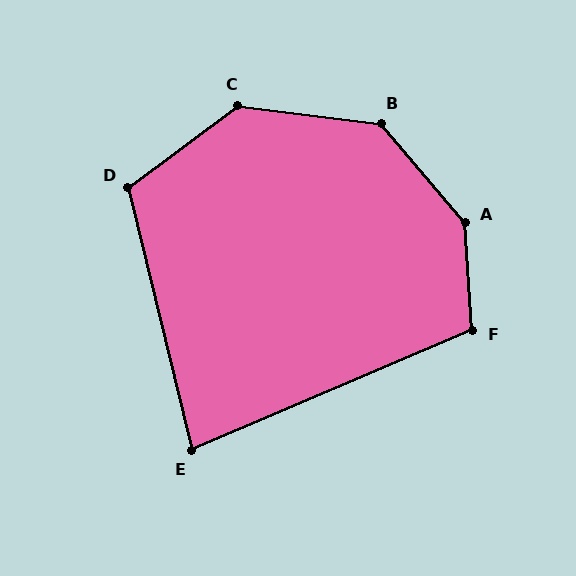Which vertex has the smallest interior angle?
E, at approximately 80 degrees.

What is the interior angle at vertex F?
Approximately 110 degrees (obtuse).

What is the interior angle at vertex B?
Approximately 137 degrees (obtuse).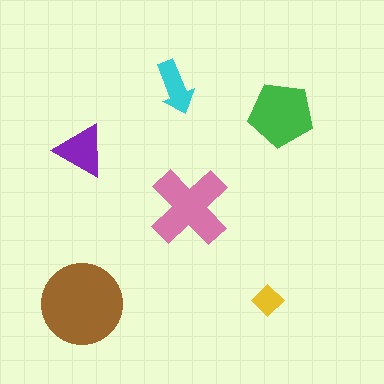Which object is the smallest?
The yellow diamond.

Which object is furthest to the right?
The green pentagon is rightmost.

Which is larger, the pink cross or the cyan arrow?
The pink cross.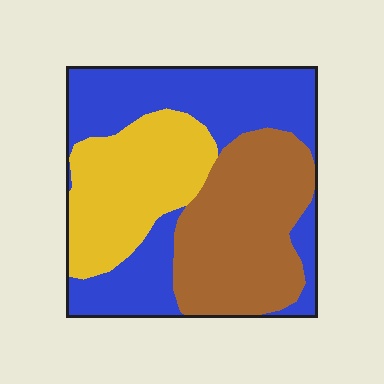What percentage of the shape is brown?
Brown covers roughly 35% of the shape.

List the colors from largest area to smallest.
From largest to smallest: blue, brown, yellow.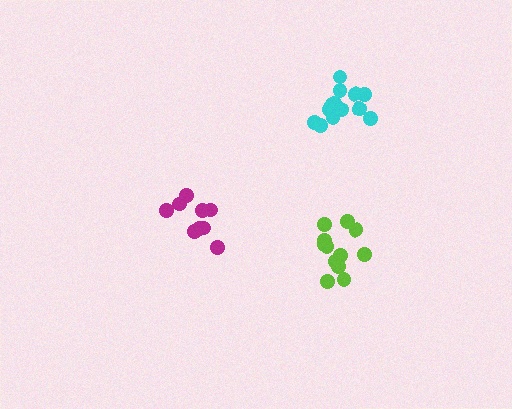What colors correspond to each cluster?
The clusters are colored: lime, magenta, cyan.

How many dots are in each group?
Group 1: 12 dots, Group 2: 9 dots, Group 3: 13 dots (34 total).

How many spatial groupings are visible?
There are 3 spatial groupings.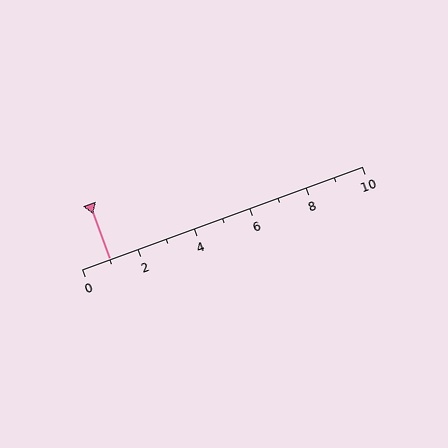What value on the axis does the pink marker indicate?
The marker indicates approximately 1.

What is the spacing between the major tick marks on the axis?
The major ticks are spaced 2 apart.